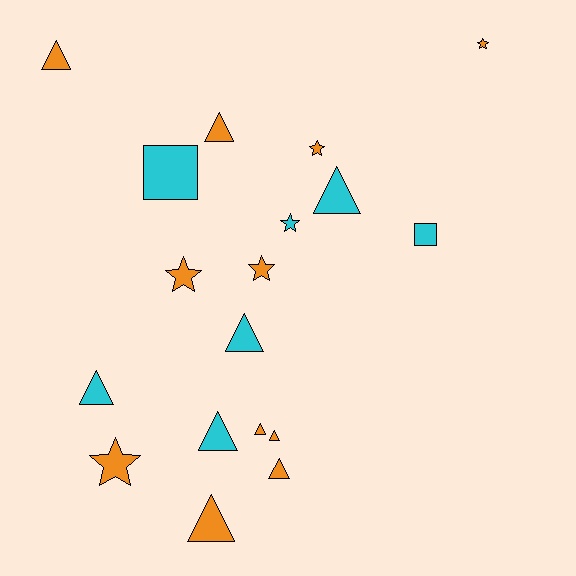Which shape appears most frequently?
Triangle, with 10 objects.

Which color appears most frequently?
Orange, with 11 objects.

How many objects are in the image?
There are 18 objects.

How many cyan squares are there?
There are 2 cyan squares.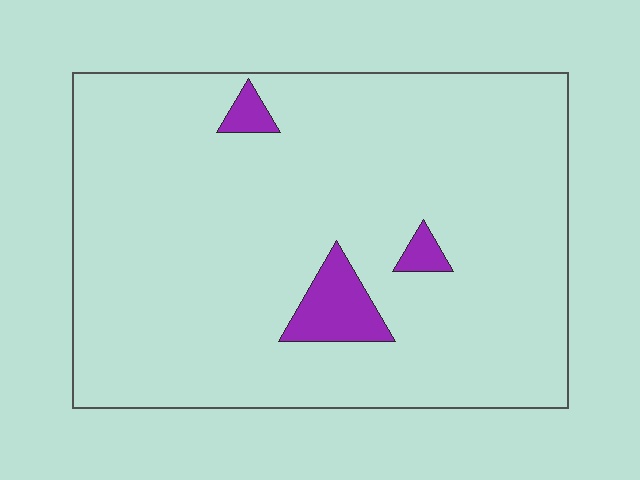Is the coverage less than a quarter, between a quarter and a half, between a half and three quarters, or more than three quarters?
Less than a quarter.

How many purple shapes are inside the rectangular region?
3.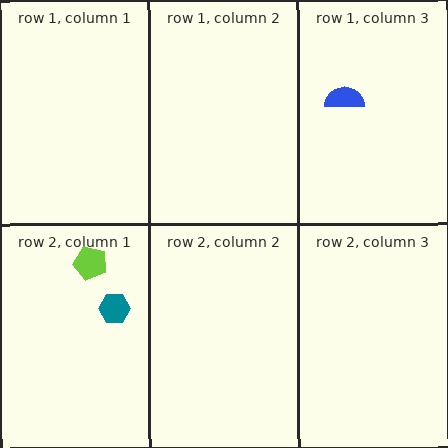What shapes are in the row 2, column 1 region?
The teal hexagon, the lime pentagon.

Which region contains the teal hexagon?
The row 2, column 1 region.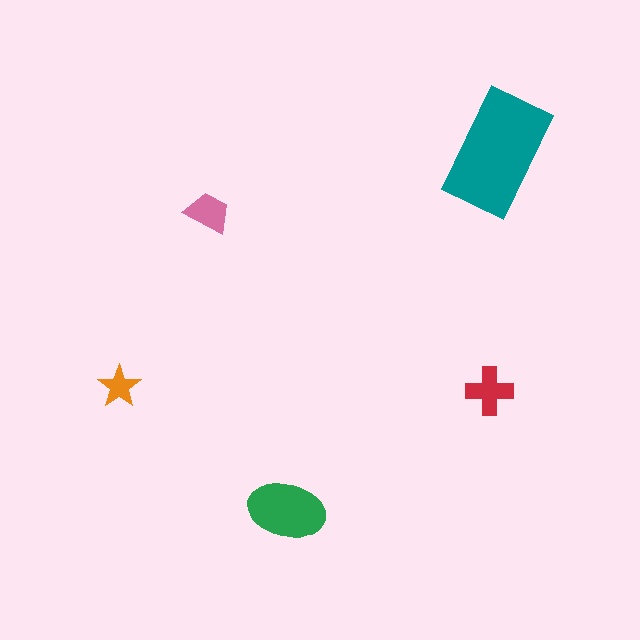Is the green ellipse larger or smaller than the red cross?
Larger.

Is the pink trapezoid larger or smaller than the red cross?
Smaller.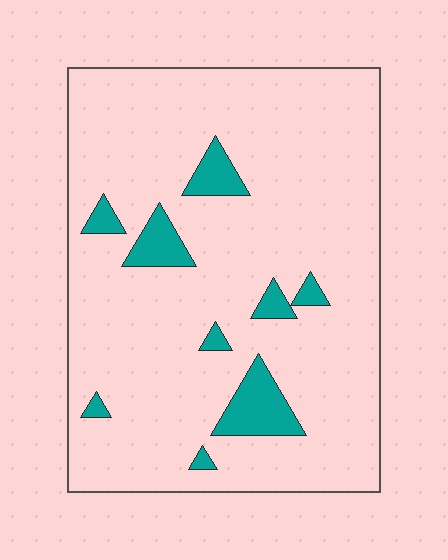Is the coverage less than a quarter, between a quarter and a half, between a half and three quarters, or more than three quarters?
Less than a quarter.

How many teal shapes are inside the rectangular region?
9.